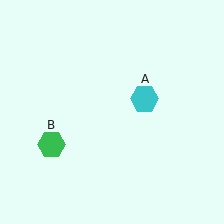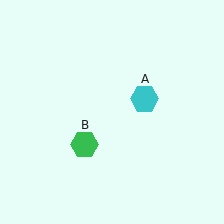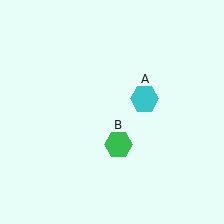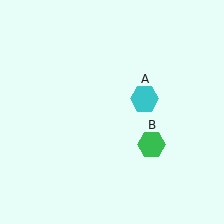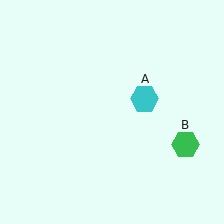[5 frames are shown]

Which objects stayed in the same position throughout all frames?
Cyan hexagon (object A) remained stationary.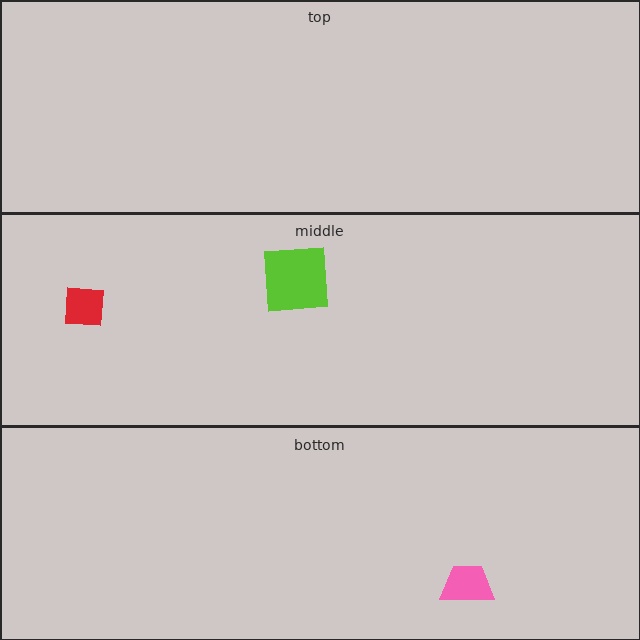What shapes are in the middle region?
The red square, the lime square.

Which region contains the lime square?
The middle region.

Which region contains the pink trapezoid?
The bottom region.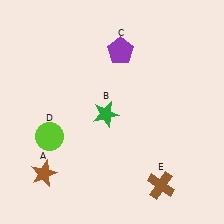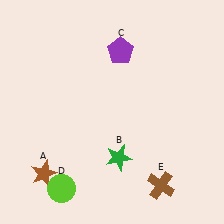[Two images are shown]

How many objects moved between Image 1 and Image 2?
2 objects moved between the two images.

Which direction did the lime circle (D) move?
The lime circle (D) moved down.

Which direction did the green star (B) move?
The green star (B) moved down.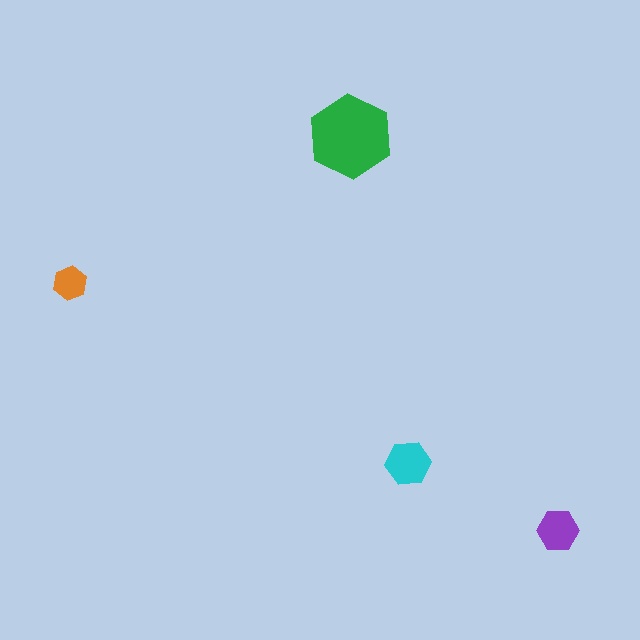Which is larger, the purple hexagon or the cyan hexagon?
The cyan one.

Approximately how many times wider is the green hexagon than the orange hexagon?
About 2.5 times wider.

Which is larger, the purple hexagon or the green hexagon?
The green one.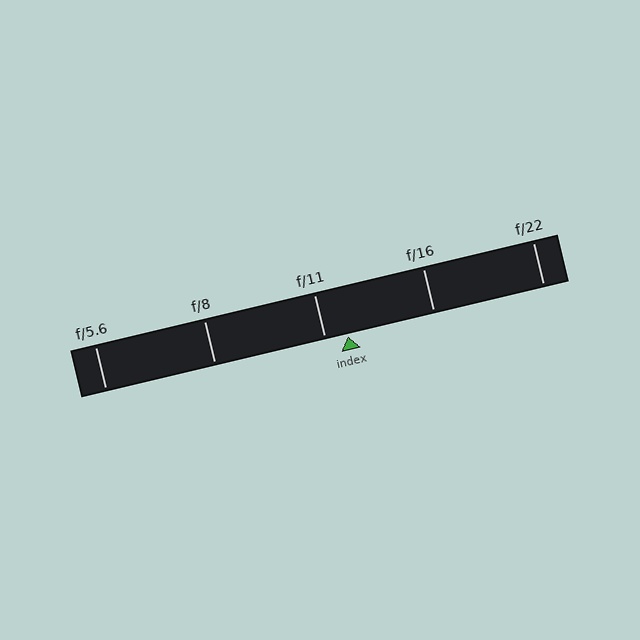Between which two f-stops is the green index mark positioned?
The index mark is between f/11 and f/16.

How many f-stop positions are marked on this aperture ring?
There are 5 f-stop positions marked.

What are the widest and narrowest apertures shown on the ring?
The widest aperture shown is f/5.6 and the narrowest is f/22.